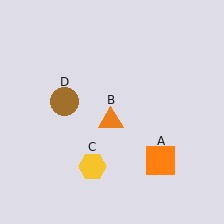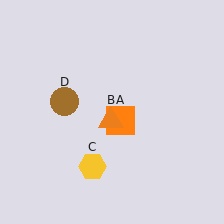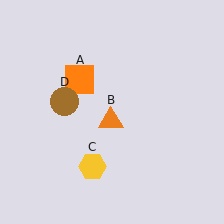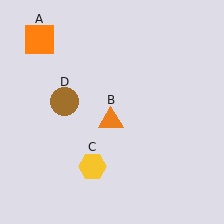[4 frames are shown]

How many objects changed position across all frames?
1 object changed position: orange square (object A).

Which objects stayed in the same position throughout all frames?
Orange triangle (object B) and yellow hexagon (object C) and brown circle (object D) remained stationary.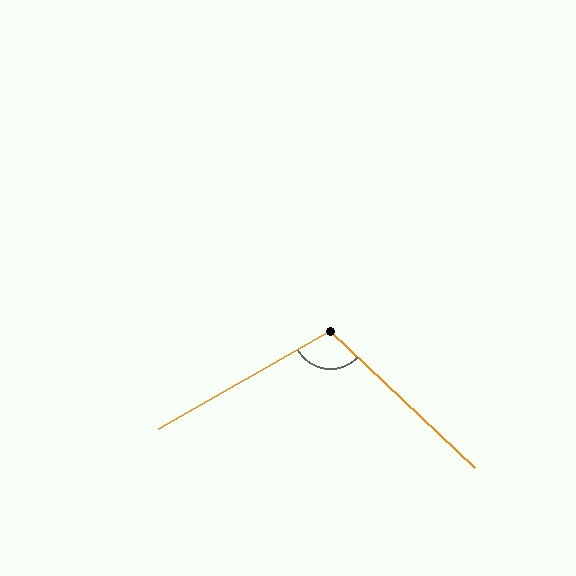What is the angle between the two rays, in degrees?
Approximately 107 degrees.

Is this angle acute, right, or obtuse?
It is obtuse.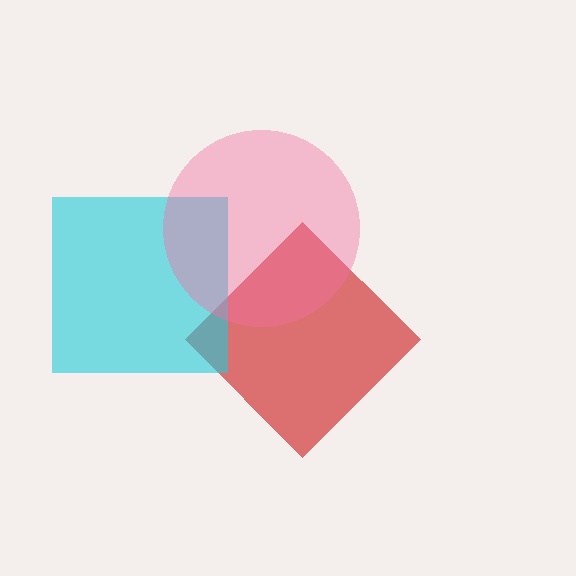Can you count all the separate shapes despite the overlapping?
Yes, there are 3 separate shapes.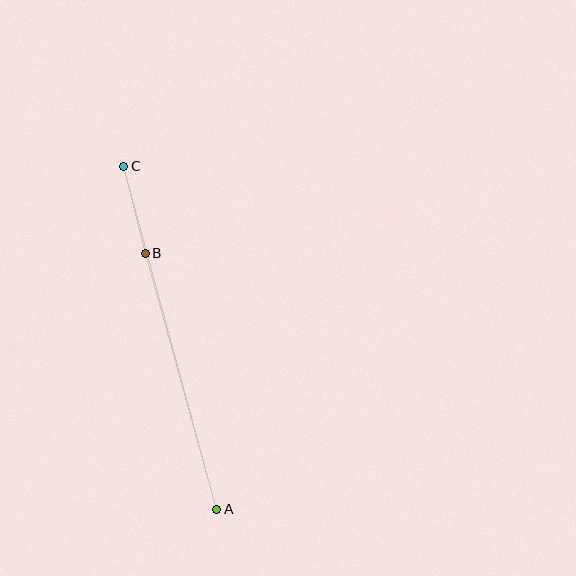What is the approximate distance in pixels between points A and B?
The distance between A and B is approximately 266 pixels.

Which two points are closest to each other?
Points B and C are closest to each other.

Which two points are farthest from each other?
Points A and C are farthest from each other.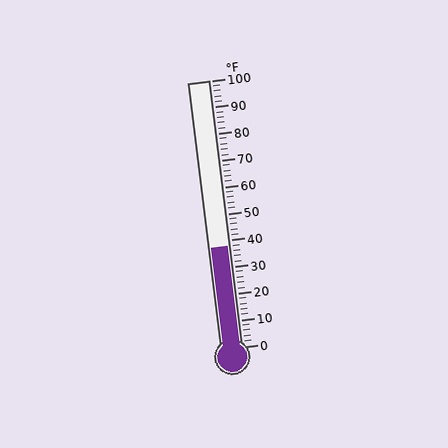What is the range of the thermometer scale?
The thermometer scale ranges from 0°F to 100°F.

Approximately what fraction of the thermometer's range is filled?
The thermometer is filled to approximately 40% of its range.